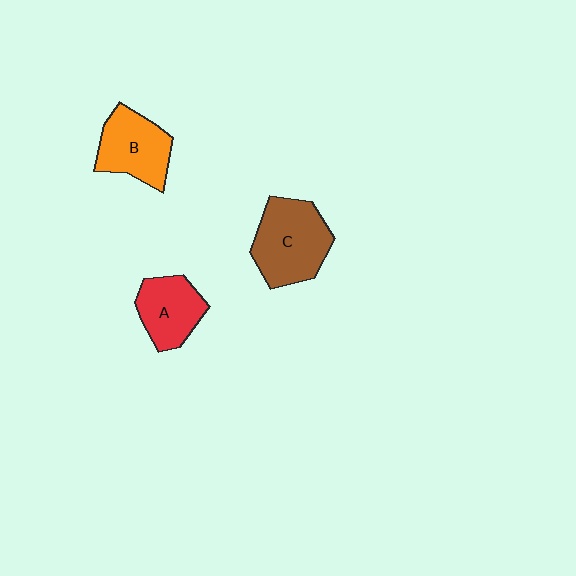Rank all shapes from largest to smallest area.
From largest to smallest: C (brown), B (orange), A (red).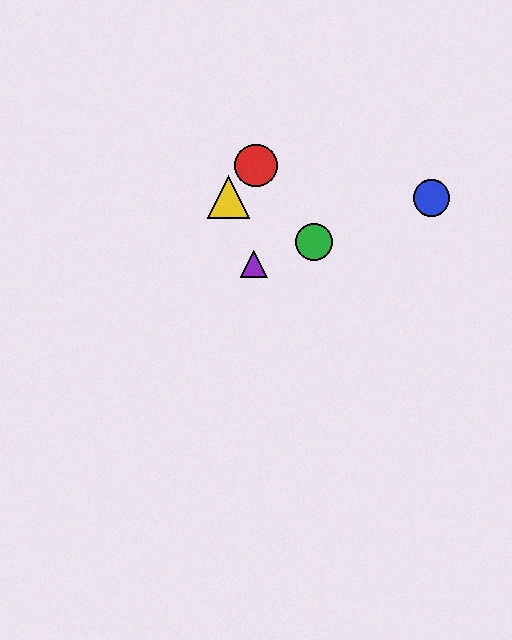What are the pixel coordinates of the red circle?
The red circle is at (256, 165).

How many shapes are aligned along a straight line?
3 shapes (the blue circle, the green circle, the purple triangle) are aligned along a straight line.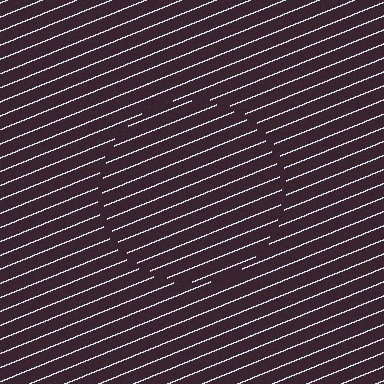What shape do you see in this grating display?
An illusory circle. The interior of the shape contains the same grating, shifted by half a period — the contour is defined by the phase discontinuity where line-ends from the inner and outer gratings abut.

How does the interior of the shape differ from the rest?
The interior of the shape contains the same grating, shifted by half a period — the contour is defined by the phase discontinuity where line-ends from the inner and outer gratings abut.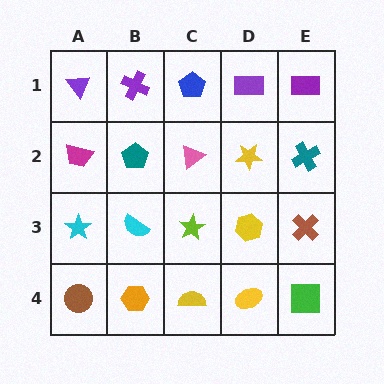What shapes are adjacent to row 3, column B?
A teal pentagon (row 2, column B), an orange hexagon (row 4, column B), a cyan star (row 3, column A), a lime star (row 3, column C).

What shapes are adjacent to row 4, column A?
A cyan star (row 3, column A), an orange hexagon (row 4, column B).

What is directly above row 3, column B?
A teal pentagon.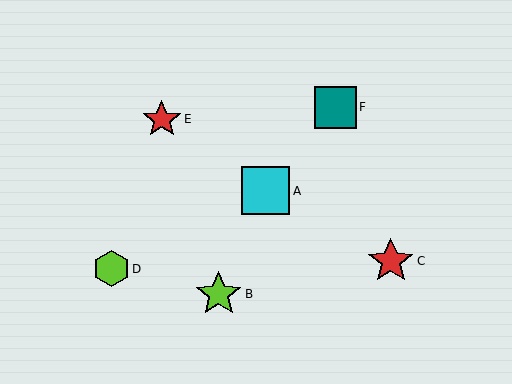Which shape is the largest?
The cyan square (labeled A) is the largest.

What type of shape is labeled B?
Shape B is a lime star.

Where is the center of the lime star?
The center of the lime star is at (219, 294).